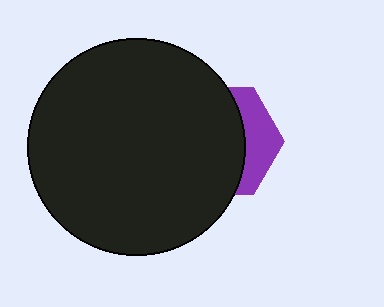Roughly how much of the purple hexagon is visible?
A small part of it is visible (roughly 30%).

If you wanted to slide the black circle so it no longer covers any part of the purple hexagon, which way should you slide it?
Slide it left — that is the most direct way to separate the two shapes.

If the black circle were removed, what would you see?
You would see the complete purple hexagon.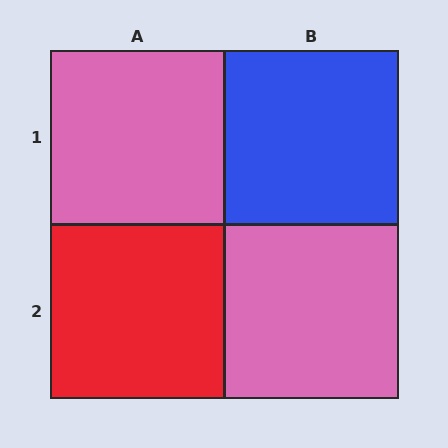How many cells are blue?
1 cell is blue.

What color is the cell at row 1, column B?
Blue.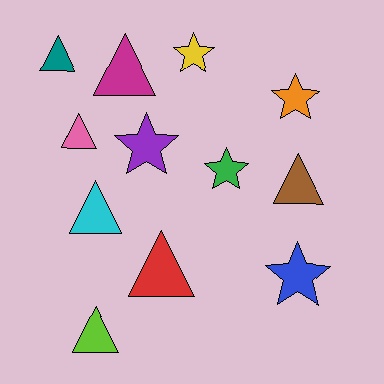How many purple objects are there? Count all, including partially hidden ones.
There is 1 purple object.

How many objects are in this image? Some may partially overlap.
There are 12 objects.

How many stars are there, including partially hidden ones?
There are 5 stars.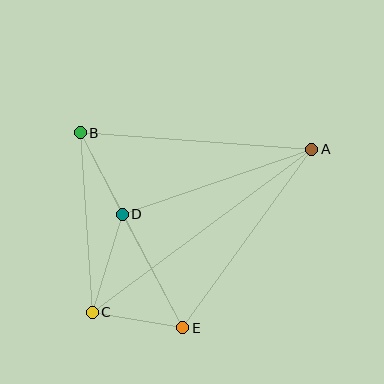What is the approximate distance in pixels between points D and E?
The distance between D and E is approximately 128 pixels.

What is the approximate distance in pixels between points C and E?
The distance between C and E is approximately 92 pixels.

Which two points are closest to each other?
Points B and D are closest to each other.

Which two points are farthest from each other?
Points A and C are farthest from each other.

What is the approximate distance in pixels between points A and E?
The distance between A and E is approximately 220 pixels.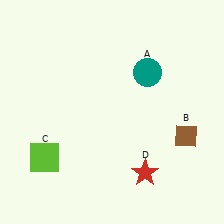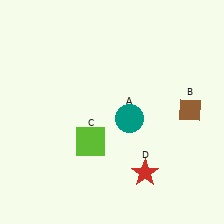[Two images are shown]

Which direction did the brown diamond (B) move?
The brown diamond (B) moved up.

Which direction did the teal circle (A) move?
The teal circle (A) moved down.